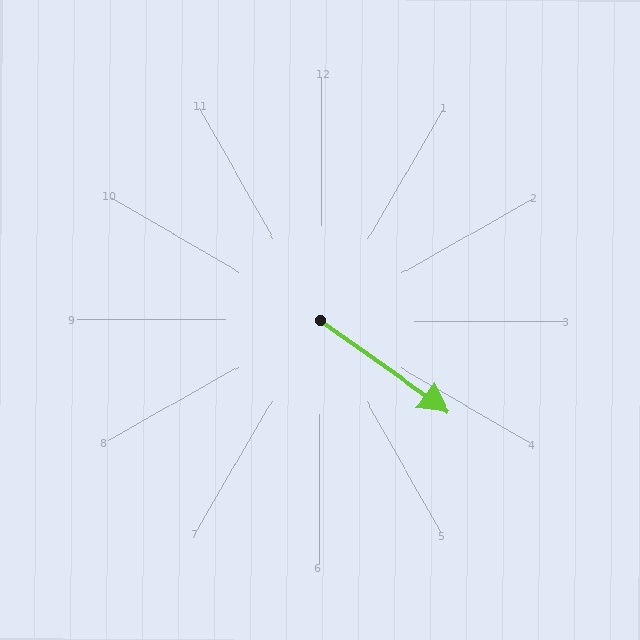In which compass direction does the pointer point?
Southeast.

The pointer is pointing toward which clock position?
Roughly 4 o'clock.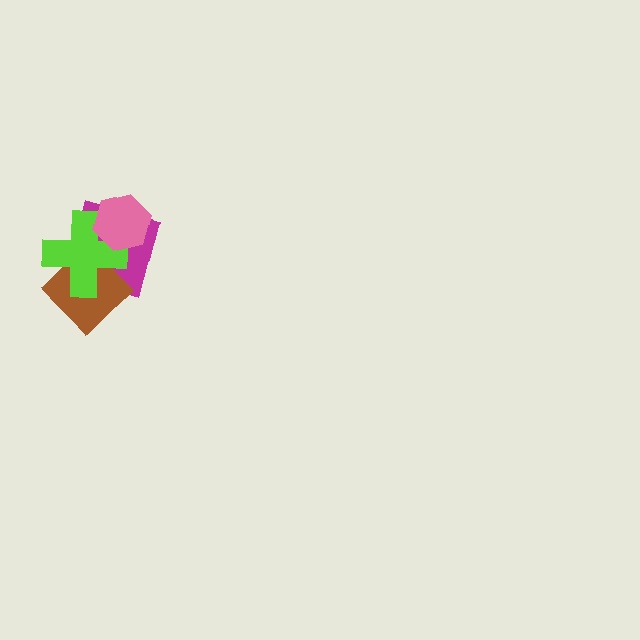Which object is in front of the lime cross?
The pink hexagon is in front of the lime cross.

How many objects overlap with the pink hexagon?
2 objects overlap with the pink hexagon.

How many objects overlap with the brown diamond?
2 objects overlap with the brown diamond.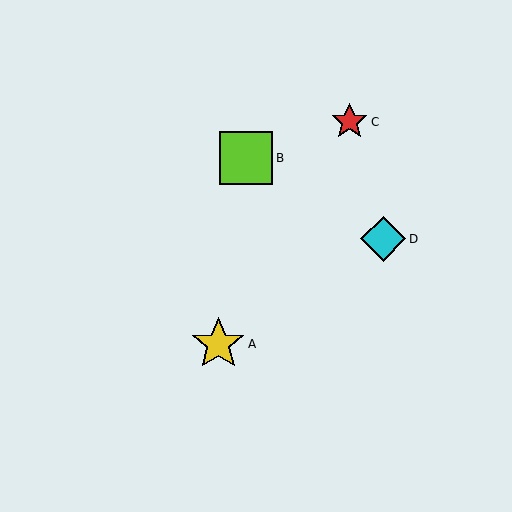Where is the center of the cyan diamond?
The center of the cyan diamond is at (383, 239).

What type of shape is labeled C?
Shape C is a red star.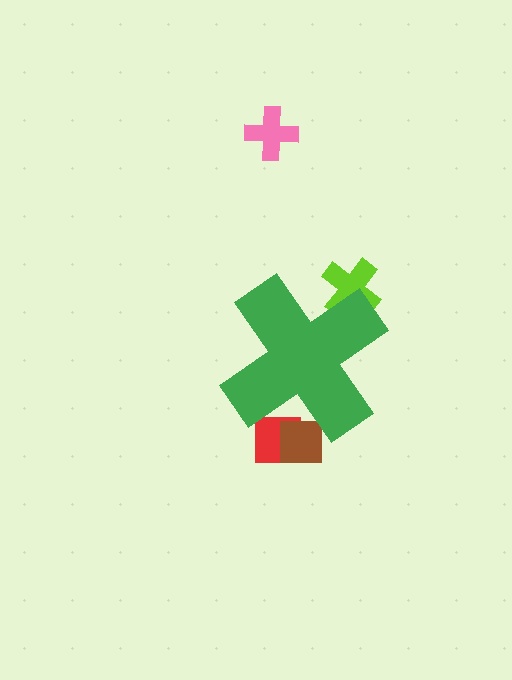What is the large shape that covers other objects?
A green cross.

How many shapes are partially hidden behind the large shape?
3 shapes are partially hidden.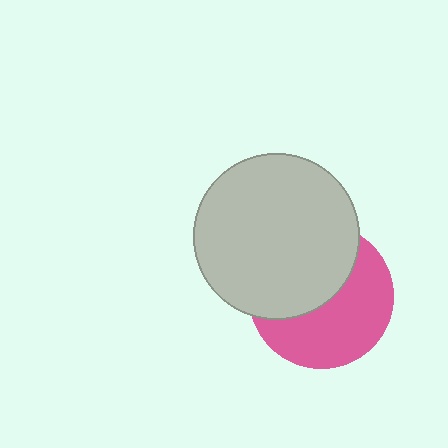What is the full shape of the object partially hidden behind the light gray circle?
The partially hidden object is a pink circle.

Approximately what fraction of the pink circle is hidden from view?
Roughly 47% of the pink circle is hidden behind the light gray circle.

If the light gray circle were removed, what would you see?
You would see the complete pink circle.